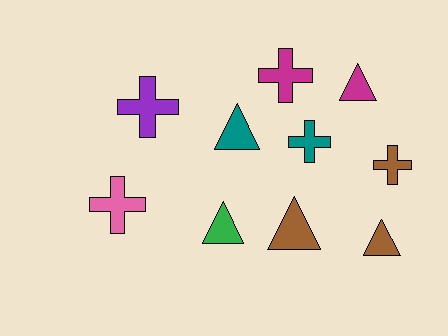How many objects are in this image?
There are 10 objects.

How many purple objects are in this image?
There is 1 purple object.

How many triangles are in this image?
There are 5 triangles.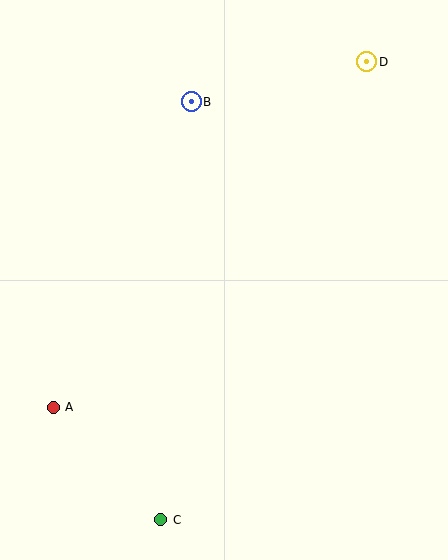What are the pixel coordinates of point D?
Point D is at (367, 62).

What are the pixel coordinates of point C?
Point C is at (161, 520).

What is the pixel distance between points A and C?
The distance between A and C is 155 pixels.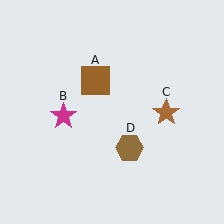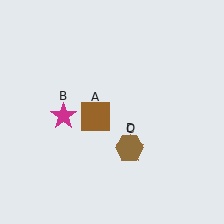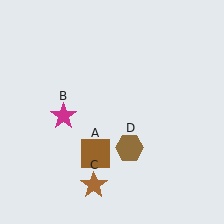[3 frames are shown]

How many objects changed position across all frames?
2 objects changed position: brown square (object A), brown star (object C).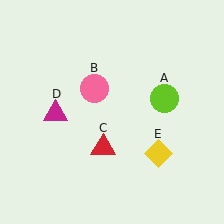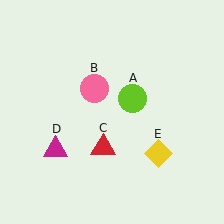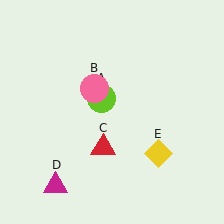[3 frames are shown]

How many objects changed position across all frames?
2 objects changed position: lime circle (object A), magenta triangle (object D).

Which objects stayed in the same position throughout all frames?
Pink circle (object B) and red triangle (object C) and yellow diamond (object E) remained stationary.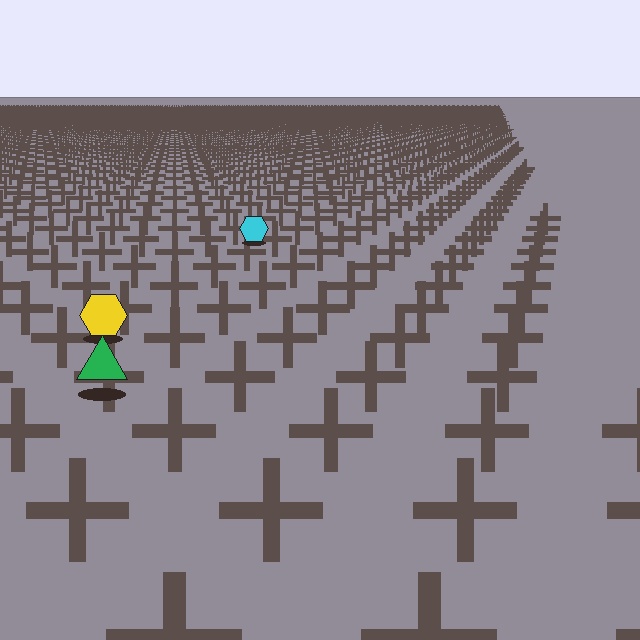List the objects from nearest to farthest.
From nearest to farthest: the green triangle, the yellow hexagon, the cyan hexagon.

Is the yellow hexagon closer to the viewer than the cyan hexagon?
Yes. The yellow hexagon is closer — you can tell from the texture gradient: the ground texture is coarser near it.